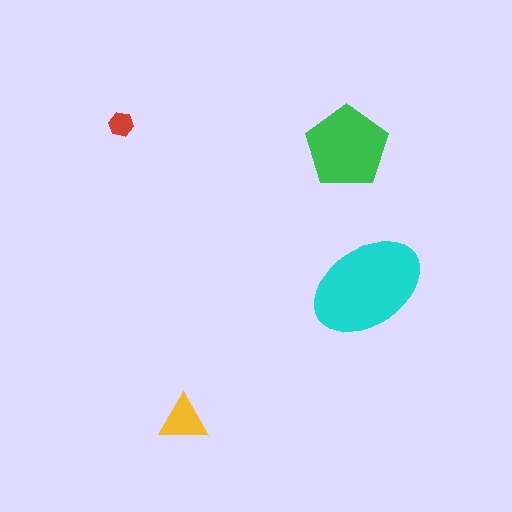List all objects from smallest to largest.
The red hexagon, the yellow triangle, the green pentagon, the cyan ellipse.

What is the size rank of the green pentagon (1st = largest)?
2nd.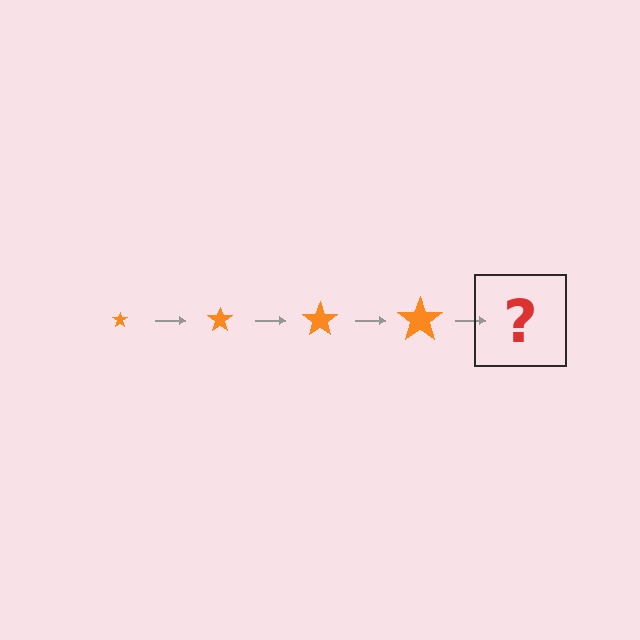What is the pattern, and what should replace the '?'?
The pattern is that the star gets progressively larger each step. The '?' should be an orange star, larger than the previous one.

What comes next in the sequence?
The next element should be an orange star, larger than the previous one.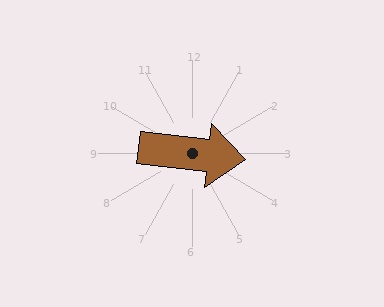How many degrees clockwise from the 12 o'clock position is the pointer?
Approximately 97 degrees.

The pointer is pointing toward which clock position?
Roughly 3 o'clock.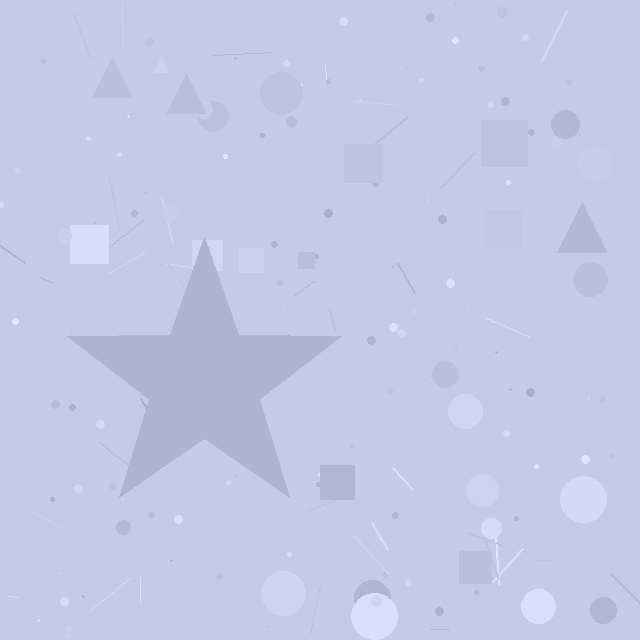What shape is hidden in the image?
A star is hidden in the image.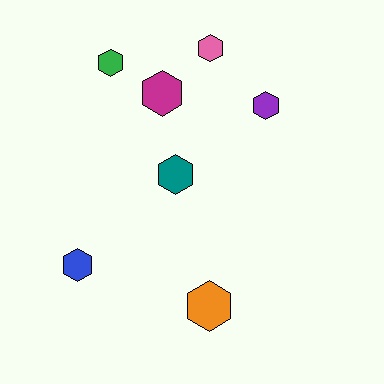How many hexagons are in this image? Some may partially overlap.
There are 7 hexagons.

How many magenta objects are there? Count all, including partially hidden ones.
There is 1 magenta object.